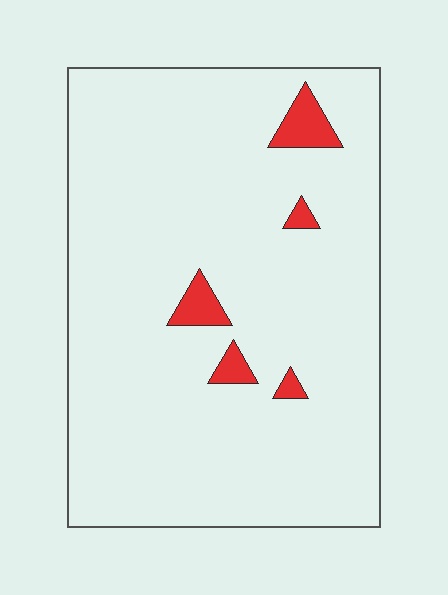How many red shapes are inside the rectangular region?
5.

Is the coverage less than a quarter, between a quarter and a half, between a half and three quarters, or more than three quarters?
Less than a quarter.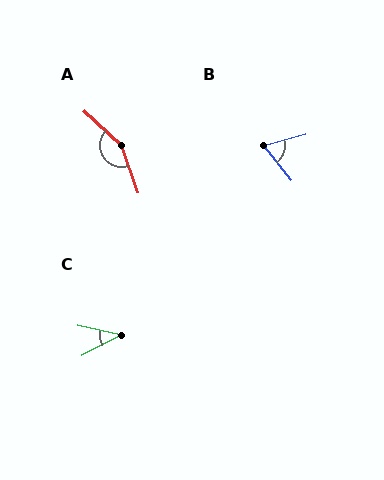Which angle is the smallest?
C, at approximately 40 degrees.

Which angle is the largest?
A, at approximately 152 degrees.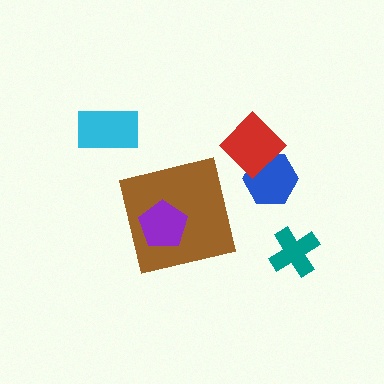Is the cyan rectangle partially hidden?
No, no other shape covers it.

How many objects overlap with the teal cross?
0 objects overlap with the teal cross.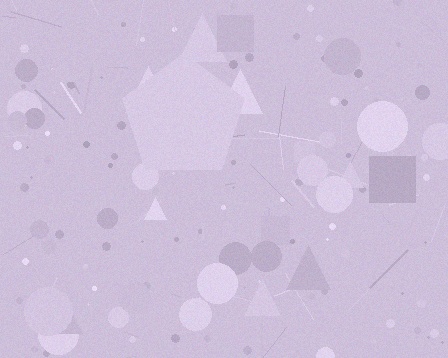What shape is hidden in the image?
A pentagon is hidden in the image.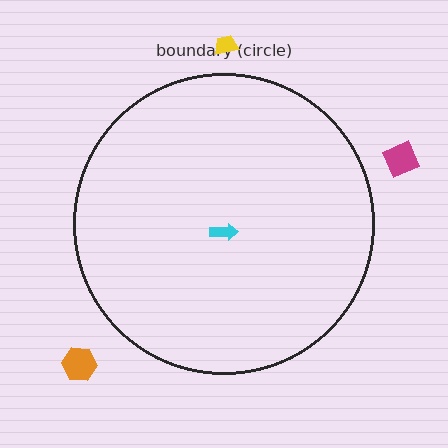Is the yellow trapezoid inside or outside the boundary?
Outside.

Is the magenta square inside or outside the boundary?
Outside.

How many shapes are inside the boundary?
1 inside, 3 outside.